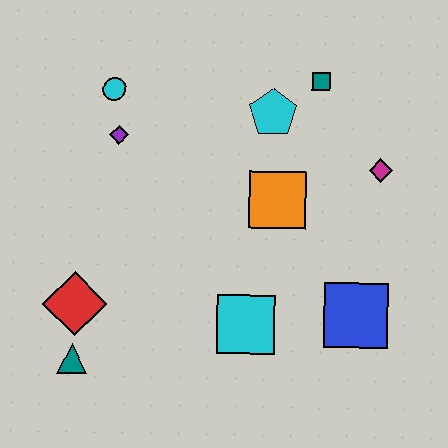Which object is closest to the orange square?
The cyan pentagon is closest to the orange square.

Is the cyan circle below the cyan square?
No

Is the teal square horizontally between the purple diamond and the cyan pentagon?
No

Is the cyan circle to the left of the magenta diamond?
Yes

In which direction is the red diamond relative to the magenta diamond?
The red diamond is to the left of the magenta diamond.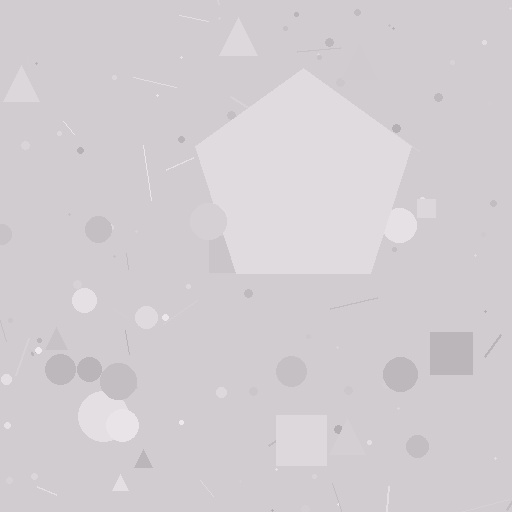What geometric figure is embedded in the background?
A pentagon is embedded in the background.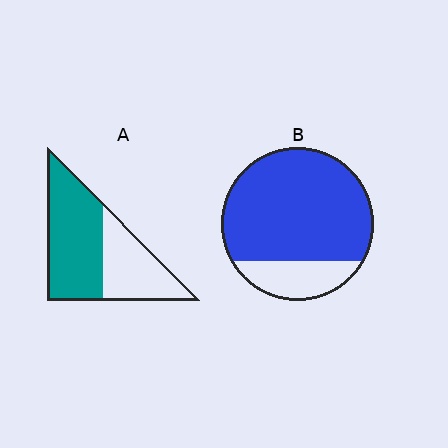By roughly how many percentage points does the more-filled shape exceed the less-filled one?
By roughly 20 percentage points (B over A).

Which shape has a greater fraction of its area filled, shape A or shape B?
Shape B.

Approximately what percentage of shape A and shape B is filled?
A is approximately 60% and B is approximately 80%.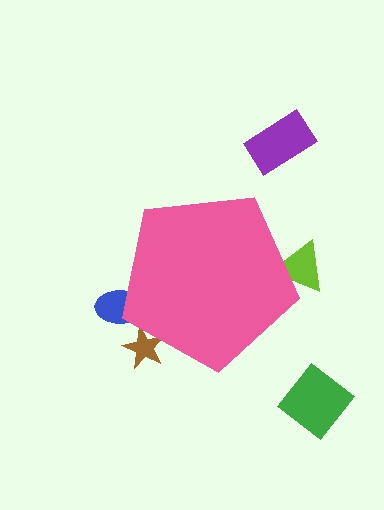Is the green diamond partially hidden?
No, the green diamond is fully visible.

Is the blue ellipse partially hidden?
Yes, the blue ellipse is partially hidden behind the pink pentagon.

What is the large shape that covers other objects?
A pink pentagon.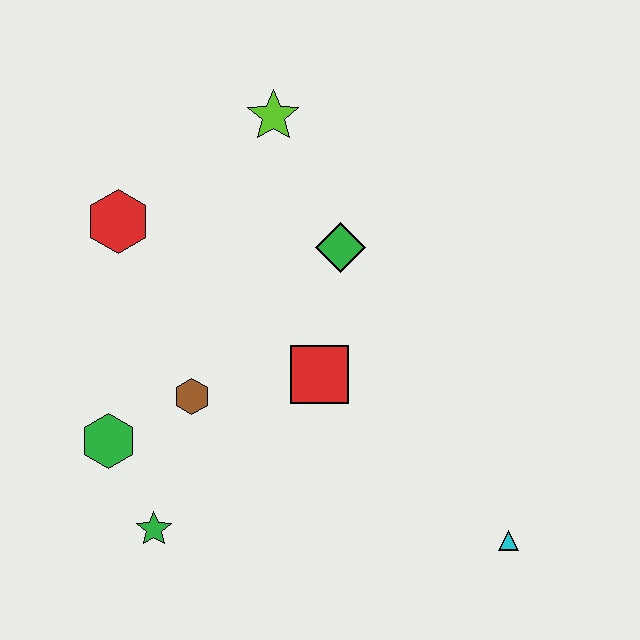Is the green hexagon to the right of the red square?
No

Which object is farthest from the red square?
The lime star is farthest from the red square.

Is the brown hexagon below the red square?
Yes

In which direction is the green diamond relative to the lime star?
The green diamond is below the lime star.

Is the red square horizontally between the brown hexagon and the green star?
No